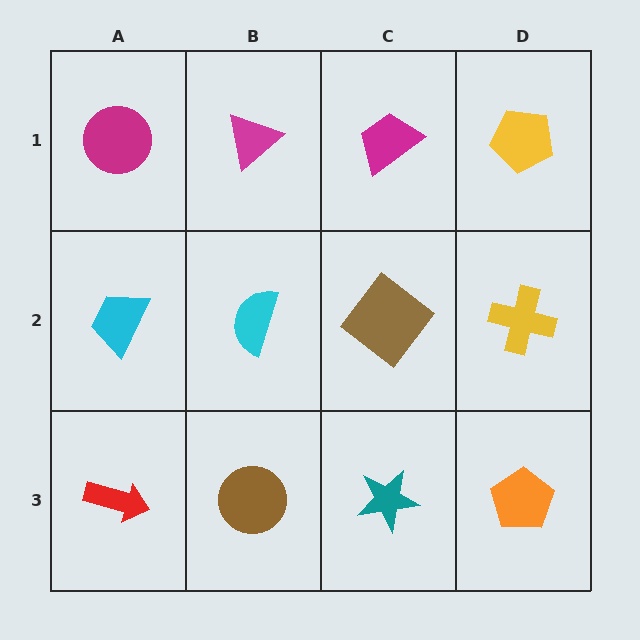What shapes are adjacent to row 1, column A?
A cyan trapezoid (row 2, column A), a magenta triangle (row 1, column B).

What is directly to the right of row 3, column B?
A teal star.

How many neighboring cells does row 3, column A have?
2.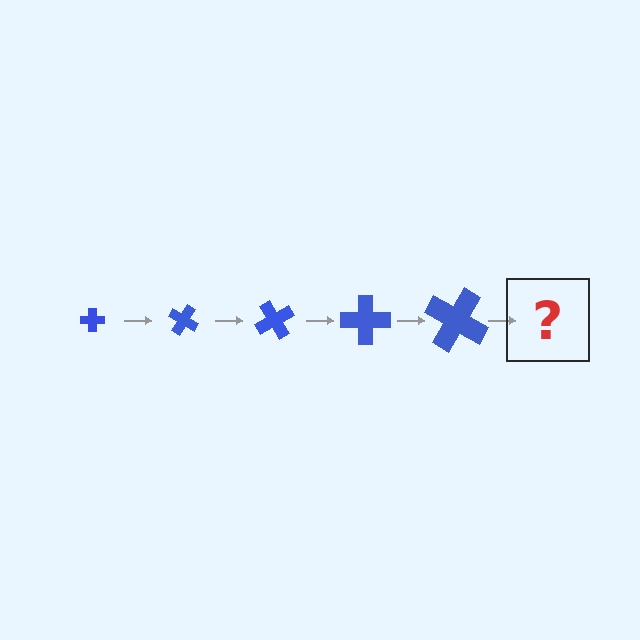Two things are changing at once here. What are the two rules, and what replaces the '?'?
The two rules are that the cross grows larger each step and it rotates 30 degrees each step. The '?' should be a cross, larger than the previous one and rotated 150 degrees from the start.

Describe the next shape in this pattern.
It should be a cross, larger than the previous one and rotated 150 degrees from the start.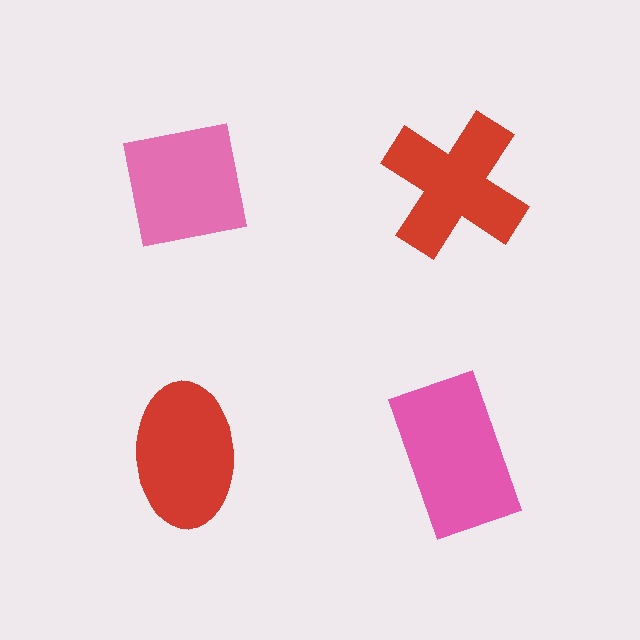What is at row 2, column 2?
A pink rectangle.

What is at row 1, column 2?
A red cross.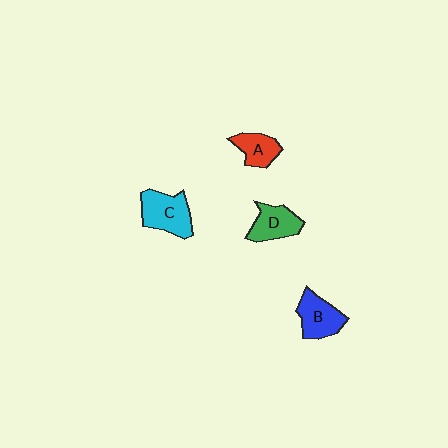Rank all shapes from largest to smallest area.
From largest to smallest: C (cyan), B (blue), D (green), A (red).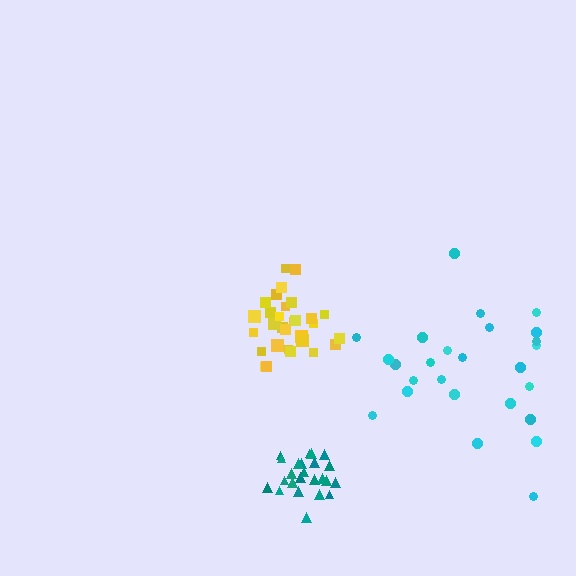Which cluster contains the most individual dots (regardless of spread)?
Yellow (30).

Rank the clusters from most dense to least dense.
teal, yellow, cyan.